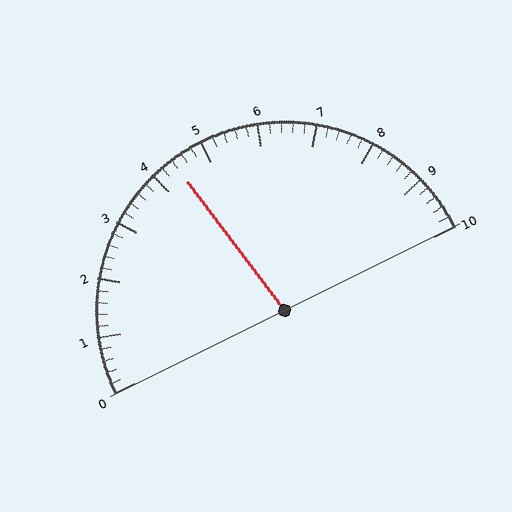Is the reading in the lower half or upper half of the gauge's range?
The reading is in the lower half of the range (0 to 10).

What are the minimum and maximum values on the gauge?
The gauge ranges from 0 to 10.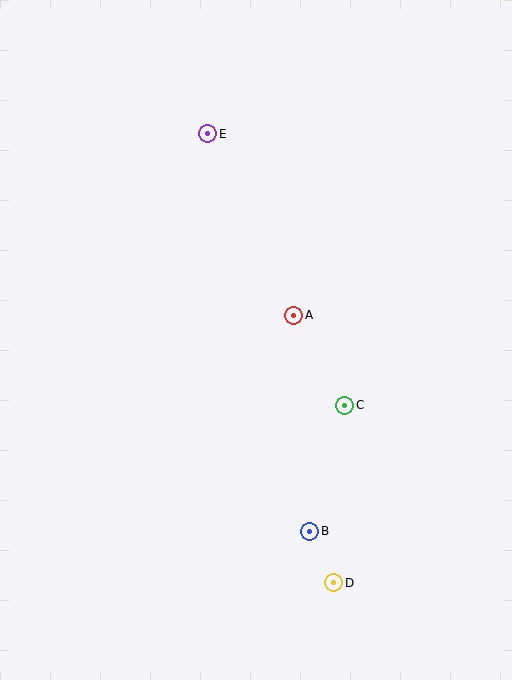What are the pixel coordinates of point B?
Point B is at (310, 531).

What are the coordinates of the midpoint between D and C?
The midpoint between D and C is at (339, 494).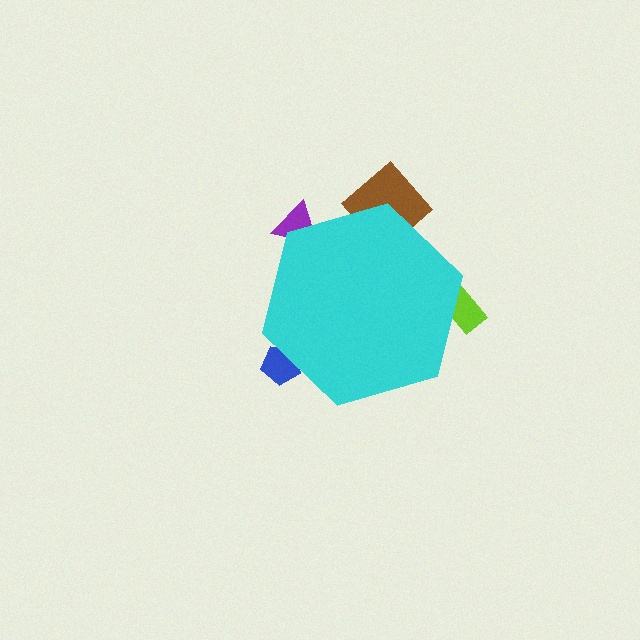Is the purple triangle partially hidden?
Yes, the purple triangle is partially hidden behind the cyan hexagon.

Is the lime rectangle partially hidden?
Yes, the lime rectangle is partially hidden behind the cyan hexagon.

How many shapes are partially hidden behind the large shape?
4 shapes are partially hidden.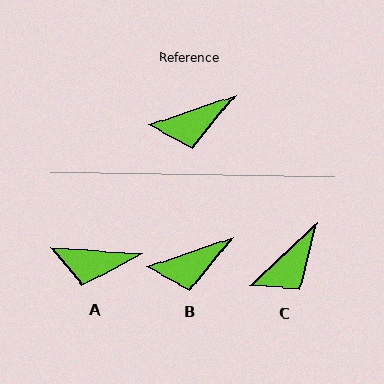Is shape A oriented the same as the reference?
No, it is off by about 23 degrees.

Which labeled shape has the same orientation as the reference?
B.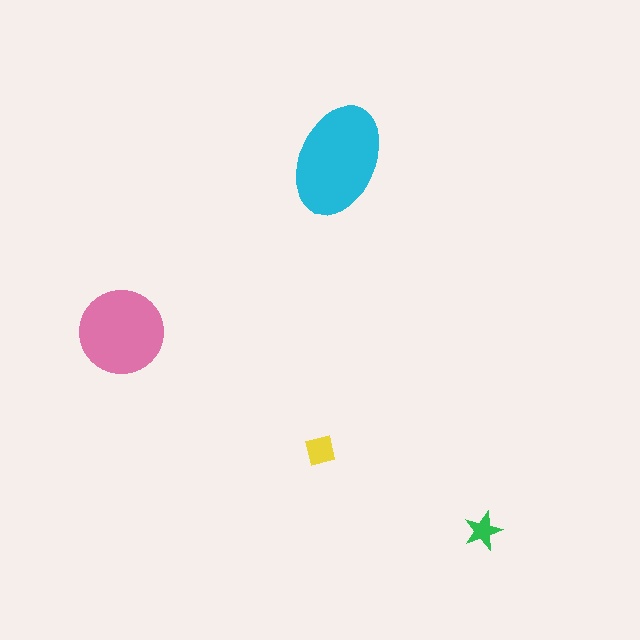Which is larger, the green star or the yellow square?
The yellow square.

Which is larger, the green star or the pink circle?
The pink circle.